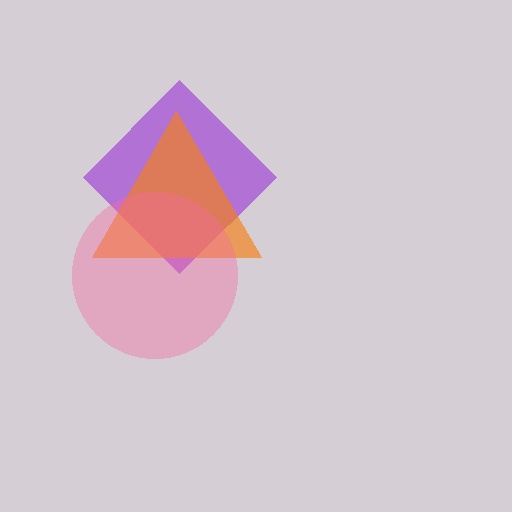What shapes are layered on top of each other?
The layered shapes are: a purple diamond, an orange triangle, a pink circle.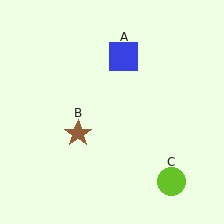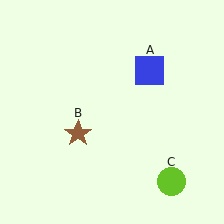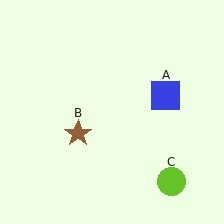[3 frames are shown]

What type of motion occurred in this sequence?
The blue square (object A) rotated clockwise around the center of the scene.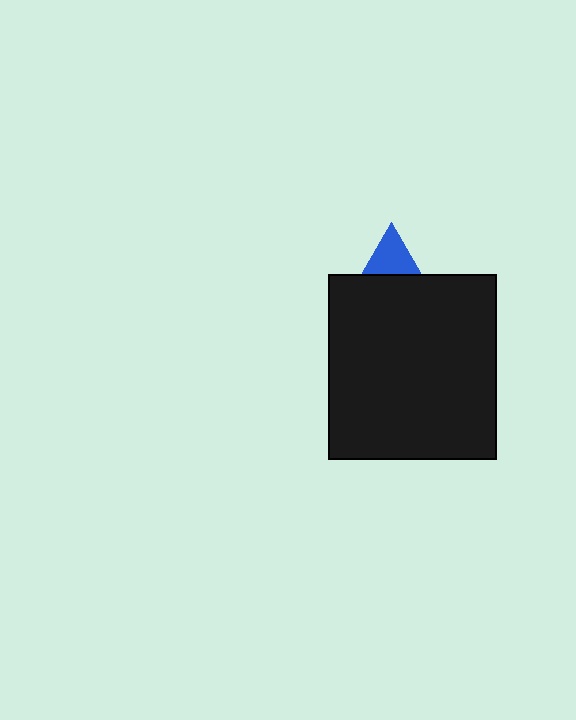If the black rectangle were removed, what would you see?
You would see the complete blue triangle.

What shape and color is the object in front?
The object in front is a black rectangle.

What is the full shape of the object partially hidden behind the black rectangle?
The partially hidden object is a blue triangle.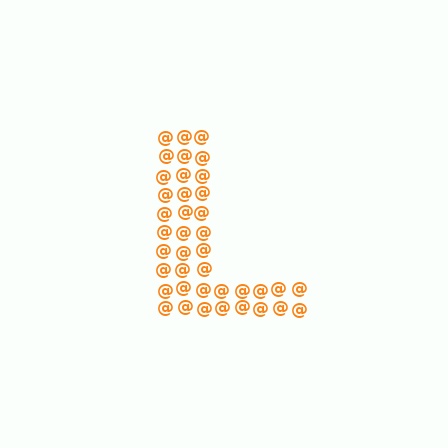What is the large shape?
The large shape is the letter L.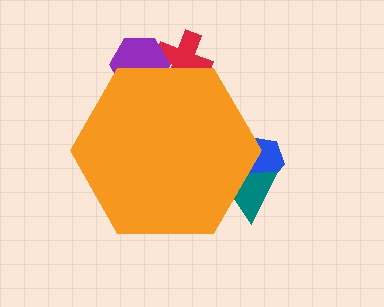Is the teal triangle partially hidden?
Yes, the teal triangle is partially hidden behind the orange hexagon.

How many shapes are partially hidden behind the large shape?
4 shapes are partially hidden.